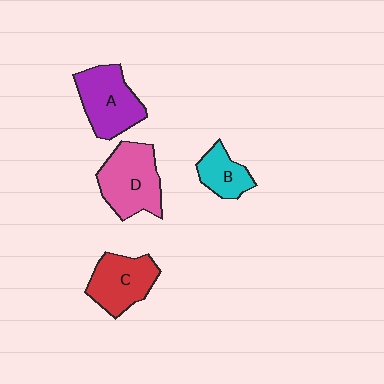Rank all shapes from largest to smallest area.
From largest to smallest: D (pink), A (purple), C (red), B (cyan).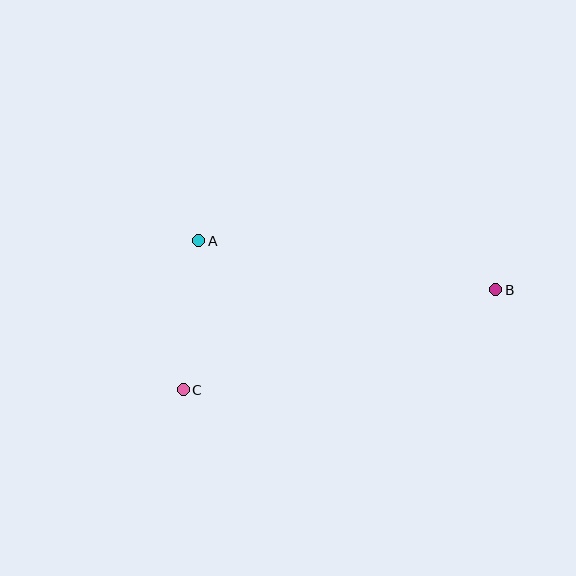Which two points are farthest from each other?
Points B and C are farthest from each other.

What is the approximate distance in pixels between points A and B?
The distance between A and B is approximately 301 pixels.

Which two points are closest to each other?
Points A and C are closest to each other.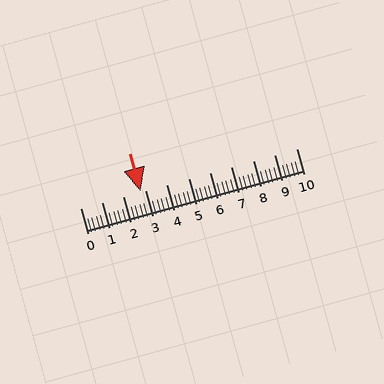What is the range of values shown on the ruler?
The ruler shows values from 0 to 10.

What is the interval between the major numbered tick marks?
The major tick marks are spaced 1 units apart.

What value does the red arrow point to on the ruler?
The red arrow points to approximately 2.8.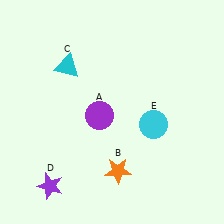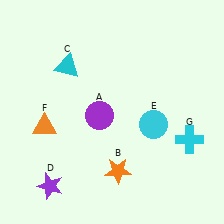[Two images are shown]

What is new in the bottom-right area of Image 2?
A cyan cross (G) was added in the bottom-right area of Image 2.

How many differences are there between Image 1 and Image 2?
There are 2 differences between the two images.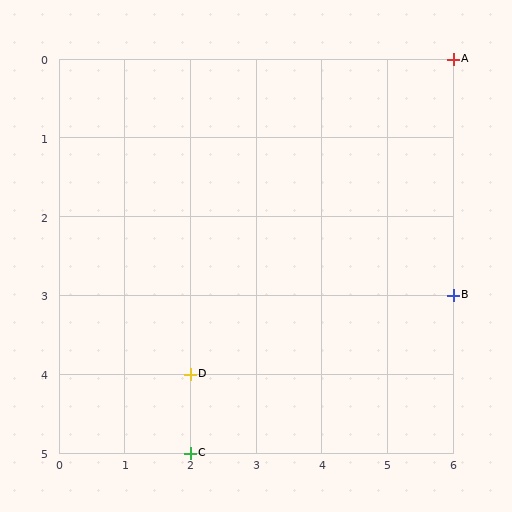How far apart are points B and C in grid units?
Points B and C are 4 columns and 2 rows apart (about 4.5 grid units diagonally).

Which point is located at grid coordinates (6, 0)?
Point A is at (6, 0).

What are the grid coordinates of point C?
Point C is at grid coordinates (2, 5).